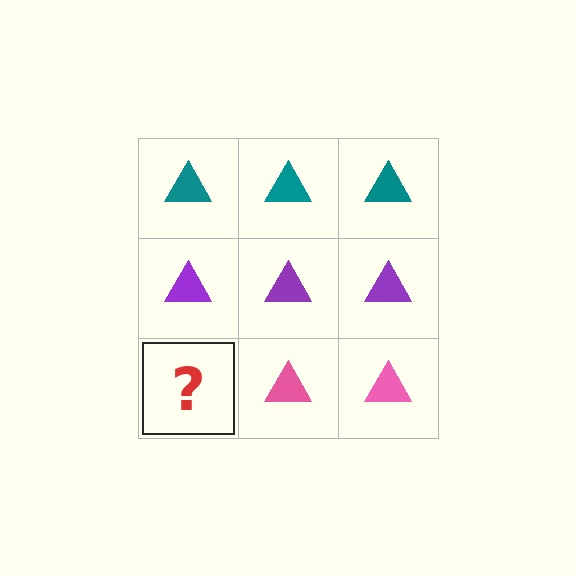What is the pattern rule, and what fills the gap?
The rule is that each row has a consistent color. The gap should be filled with a pink triangle.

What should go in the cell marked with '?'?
The missing cell should contain a pink triangle.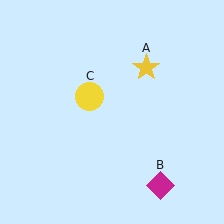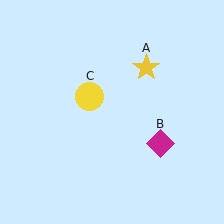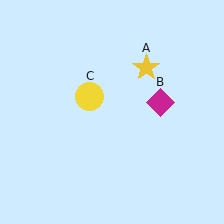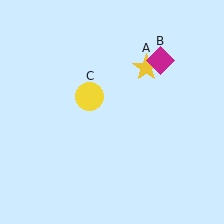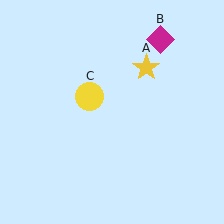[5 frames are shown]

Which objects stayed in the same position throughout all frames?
Yellow star (object A) and yellow circle (object C) remained stationary.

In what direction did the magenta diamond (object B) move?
The magenta diamond (object B) moved up.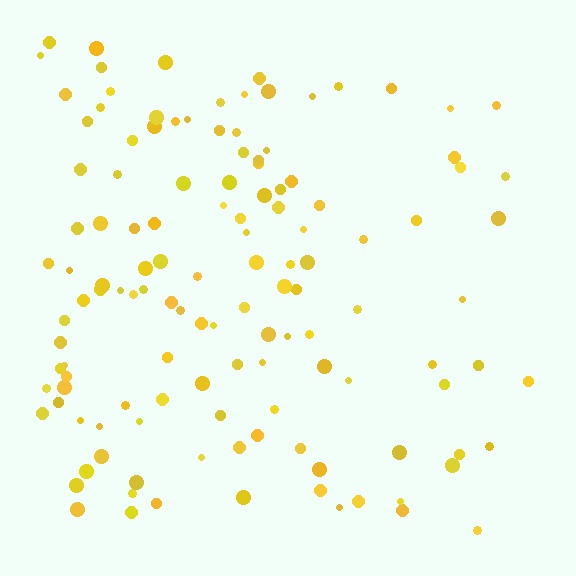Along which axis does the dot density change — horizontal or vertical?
Horizontal.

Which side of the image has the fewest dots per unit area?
The right.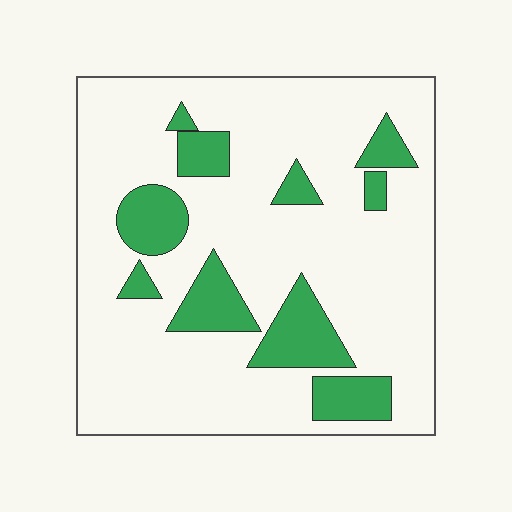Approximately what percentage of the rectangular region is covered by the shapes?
Approximately 20%.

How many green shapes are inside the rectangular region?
10.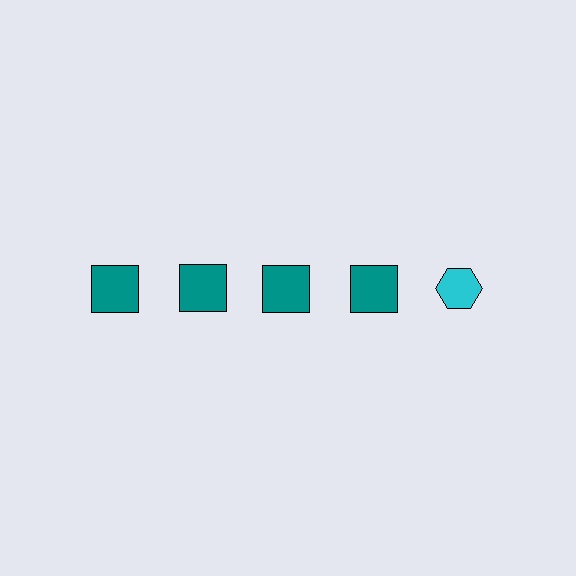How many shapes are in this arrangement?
There are 5 shapes arranged in a grid pattern.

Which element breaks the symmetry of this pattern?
The cyan hexagon in the top row, rightmost column breaks the symmetry. All other shapes are teal squares.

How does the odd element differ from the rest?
It differs in both color (cyan instead of teal) and shape (hexagon instead of square).